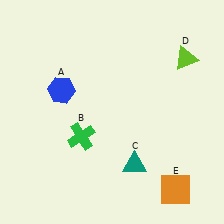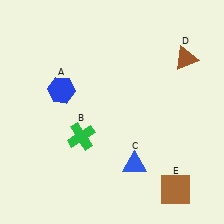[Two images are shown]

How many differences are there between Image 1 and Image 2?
There are 3 differences between the two images.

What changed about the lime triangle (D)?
In Image 1, D is lime. In Image 2, it changed to brown.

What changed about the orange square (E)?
In Image 1, E is orange. In Image 2, it changed to brown.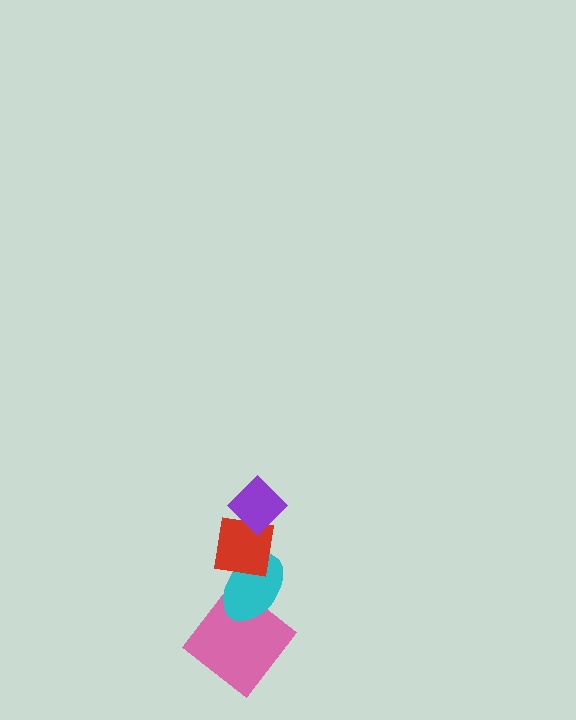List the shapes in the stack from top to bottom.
From top to bottom: the purple diamond, the red square, the cyan ellipse, the pink diamond.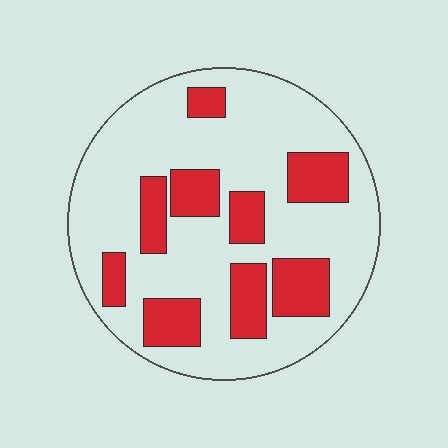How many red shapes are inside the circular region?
9.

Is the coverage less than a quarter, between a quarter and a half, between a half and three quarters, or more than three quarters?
Between a quarter and a half.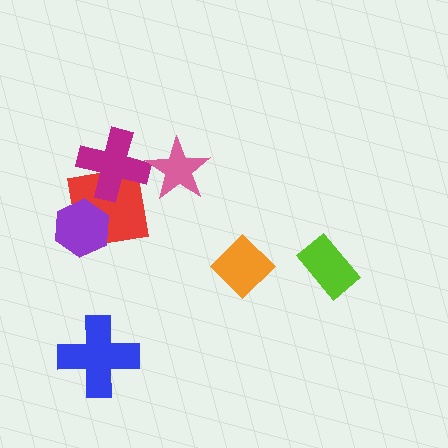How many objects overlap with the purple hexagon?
1 object overlaps with the purple hexagon.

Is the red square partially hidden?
Yes, it is partially covered by another shape.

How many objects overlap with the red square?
2 objects overlap with the red square.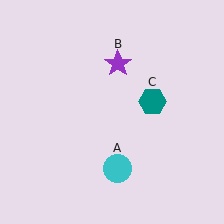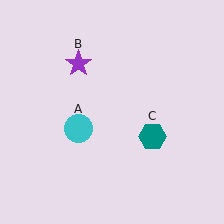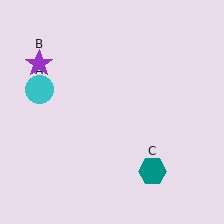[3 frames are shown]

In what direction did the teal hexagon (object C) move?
The teal hexagon (object C) moved down.